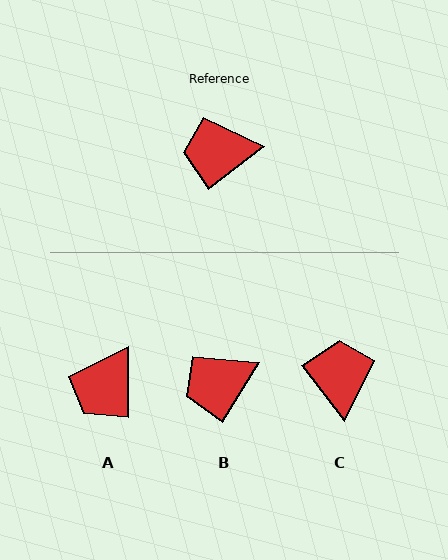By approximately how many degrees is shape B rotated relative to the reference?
Approximately 21 degrees counter-clockwise.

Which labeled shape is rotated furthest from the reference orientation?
C, about 90 degrees away.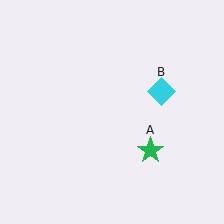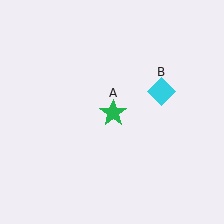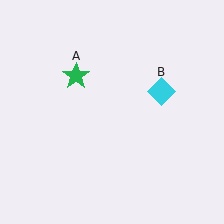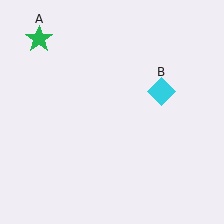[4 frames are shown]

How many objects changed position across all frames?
1 object changed position: green star (object A).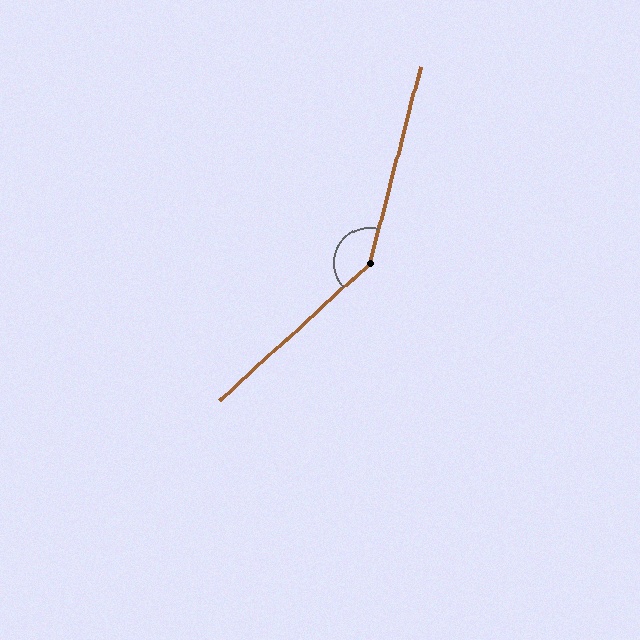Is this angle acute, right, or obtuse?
It is obtuse.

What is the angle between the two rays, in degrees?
Approximately 147 degrees.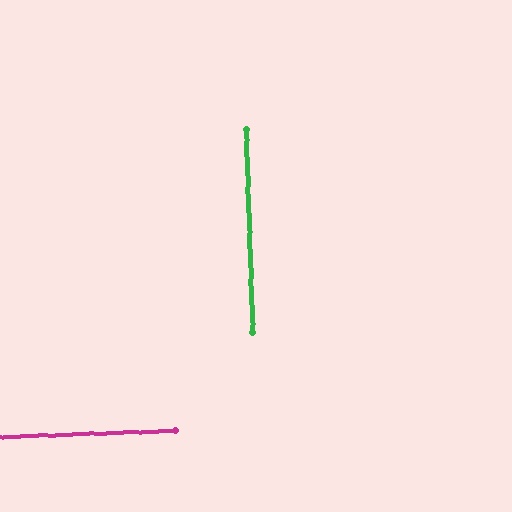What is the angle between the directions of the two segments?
Approximately 90 degrees.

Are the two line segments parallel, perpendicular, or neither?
Perpendicular — they meet at approximately 90°.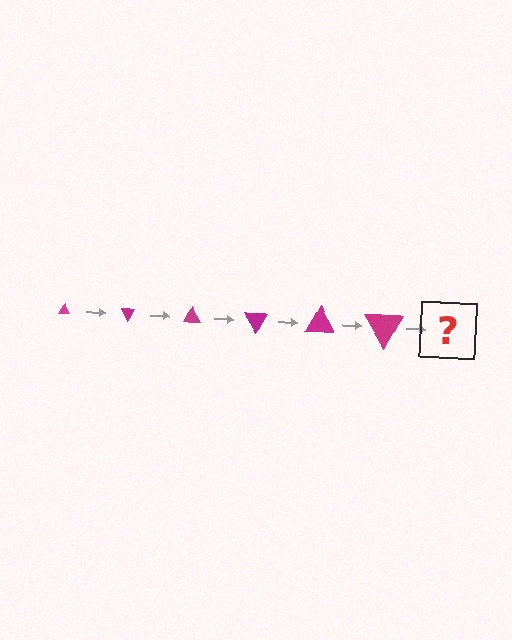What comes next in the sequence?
The next element should be a triangle, larger than the previous one and rotated 360 degrees from the start.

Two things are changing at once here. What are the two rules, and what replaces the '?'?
The two rules are that the triangle grows larger each step and it rotates 60 degrees each step. The '?' should be a triangle, larger than the previous one and rotated 360 degrees from the start.